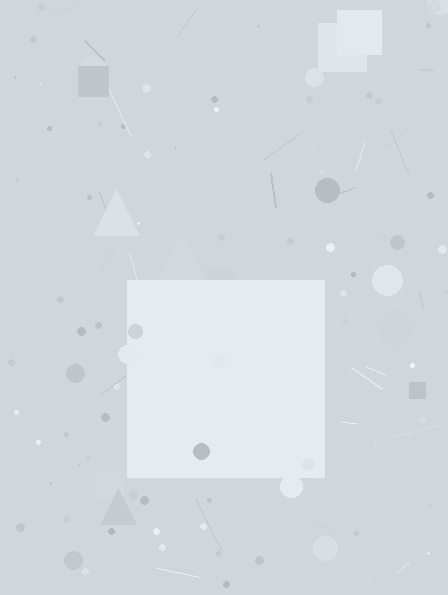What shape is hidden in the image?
A square is hidden in the image.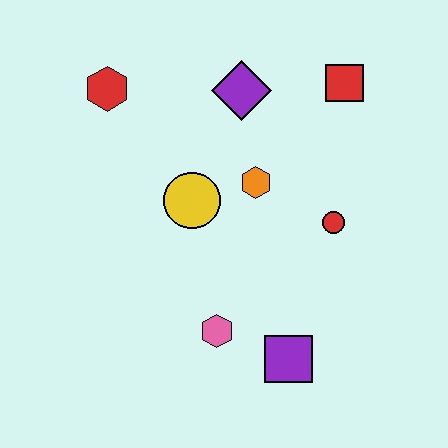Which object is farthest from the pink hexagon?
The red square is farthest from the pink hexagon.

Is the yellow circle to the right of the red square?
No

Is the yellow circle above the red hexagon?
No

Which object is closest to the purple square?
The pink hexagon is closest to the purple square.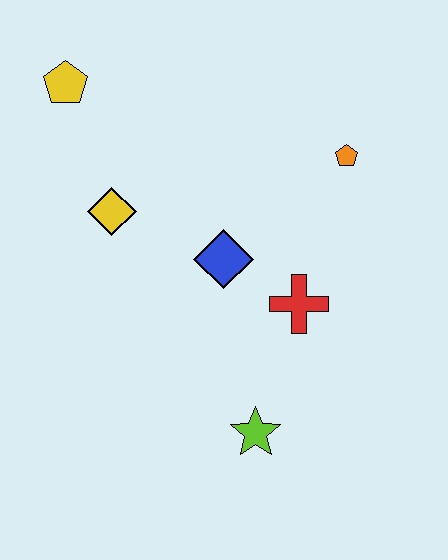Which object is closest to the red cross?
The blue diamond is closest to the red cross.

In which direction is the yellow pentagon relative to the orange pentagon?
The yellow pentagon is to the left of the orange pentagon.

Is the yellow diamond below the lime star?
No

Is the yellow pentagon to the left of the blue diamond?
Yes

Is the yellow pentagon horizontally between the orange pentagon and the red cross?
No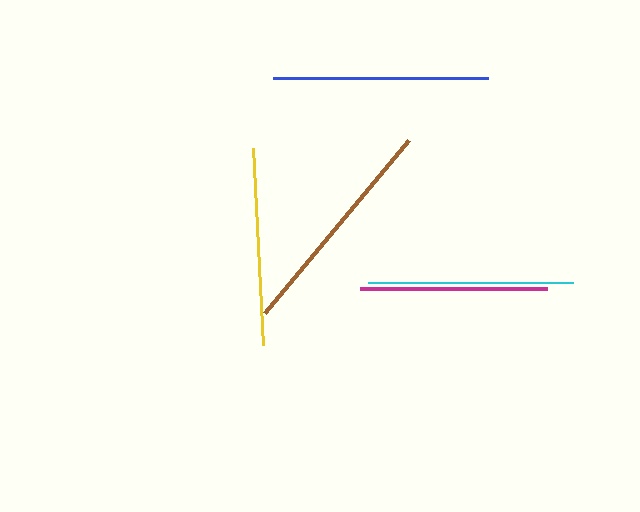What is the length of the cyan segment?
The cyan segment is approximately 205 pixels long.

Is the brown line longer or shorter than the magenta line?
The brown line is longer than the magenta line.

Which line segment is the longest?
The brown line is the longest at approximately 226 pixels.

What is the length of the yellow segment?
The yellow segment is approximately 198 pixels long.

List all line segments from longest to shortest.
From longest to shortest: brown, blue, cyan, yellow, magenta.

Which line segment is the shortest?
The magenta line is the shortest at approximately 187 pixels.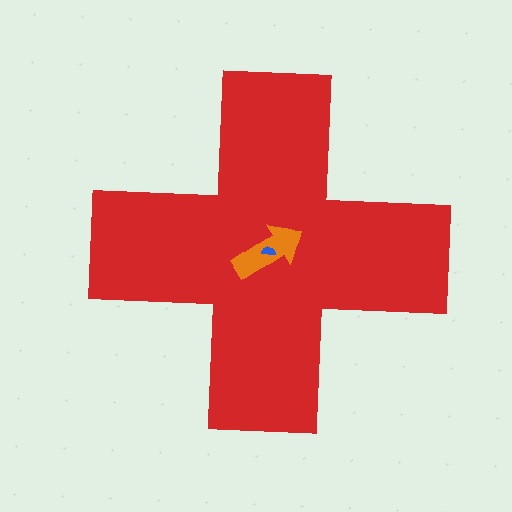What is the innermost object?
The blue semicircle.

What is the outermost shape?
The red cross.